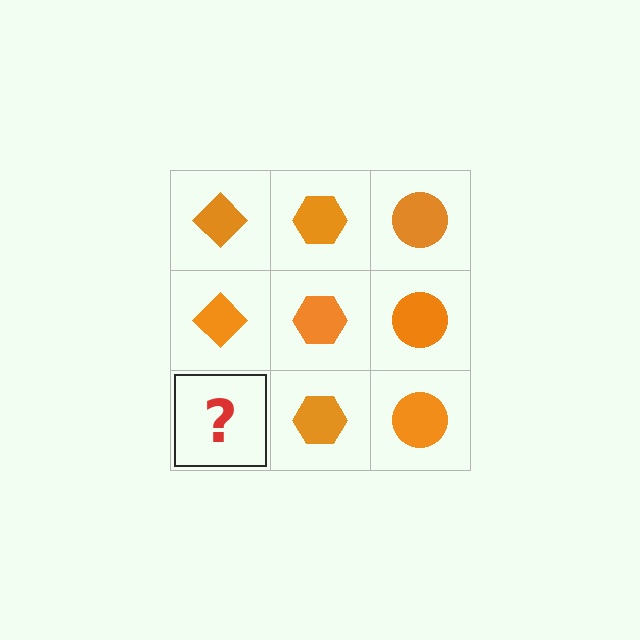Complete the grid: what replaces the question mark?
The question mark should be replaced with an orange diamond.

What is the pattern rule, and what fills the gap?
The rule is that each column has a consistent shape. The gap should be filled with an orange diamond.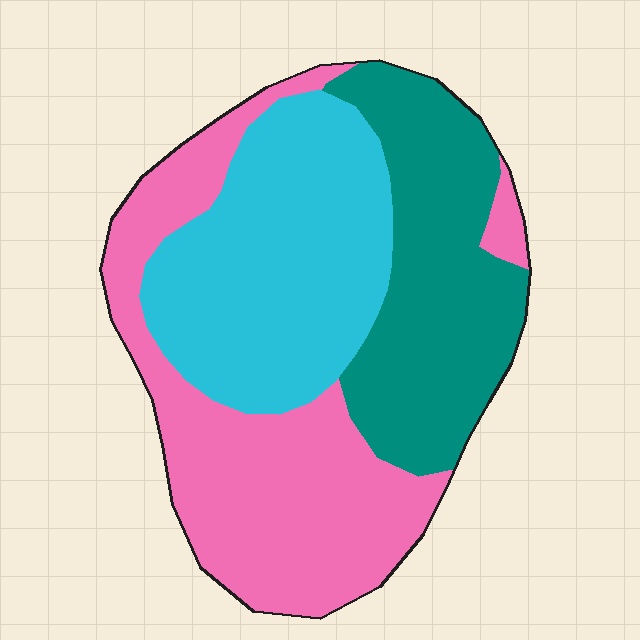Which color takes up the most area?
Pink, at roughly 40%.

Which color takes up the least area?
Teal, at roughly 30%.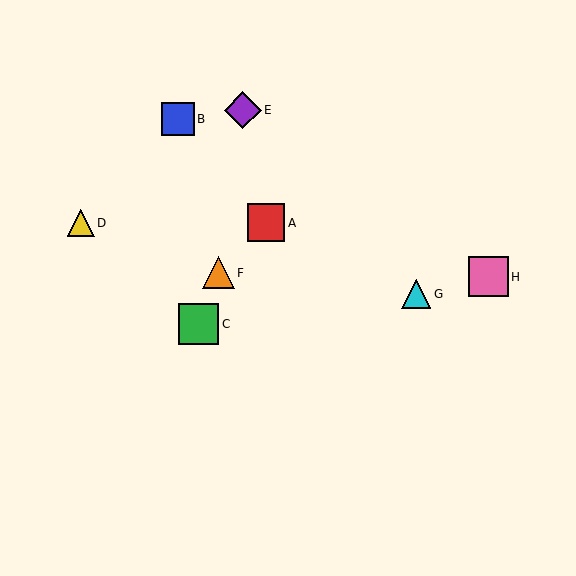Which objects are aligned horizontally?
Objects A, D are aligned horizontally.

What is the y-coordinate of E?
Object E is at y≈110.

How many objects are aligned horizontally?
2 objects (A, D) are aligned horizontally.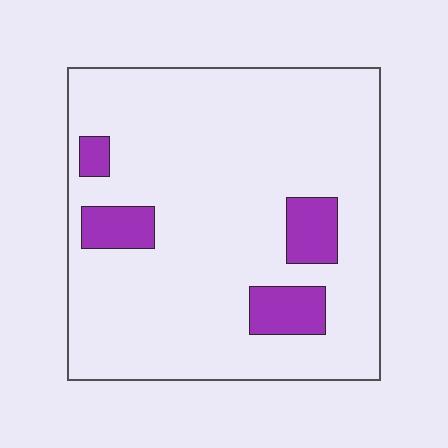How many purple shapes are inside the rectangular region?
4.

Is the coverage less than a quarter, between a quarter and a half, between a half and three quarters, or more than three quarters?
Less than a quarter.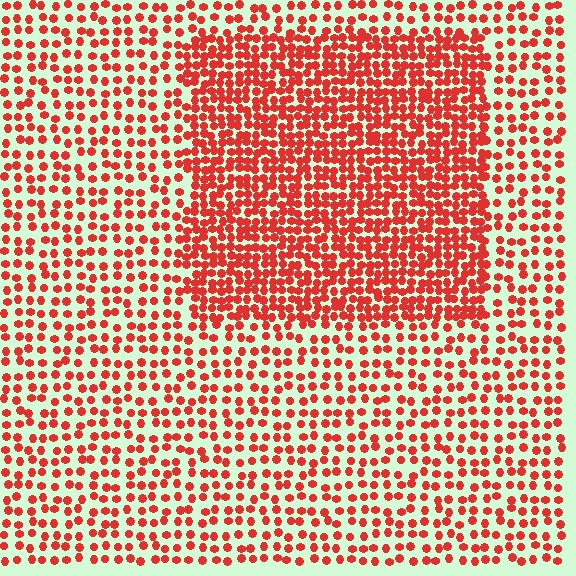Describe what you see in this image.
The image contains small red elements arranged at two different densities. A rectangle-shaped region is visible where the elements are more densely packed than the surrounding area.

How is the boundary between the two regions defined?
The boundary is defined by a change in element density (approximately 2.0x ratio). All elements are the same color, size, and shape.